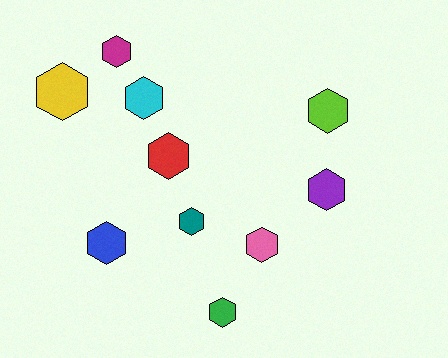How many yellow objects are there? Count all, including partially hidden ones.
There is 1 yellow object.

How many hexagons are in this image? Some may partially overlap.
There are 10 hexagons.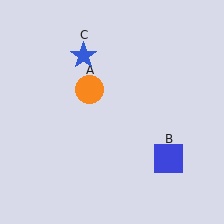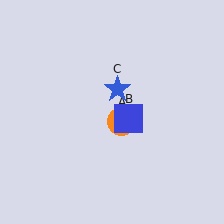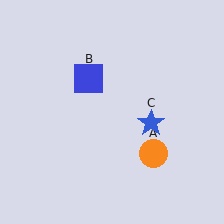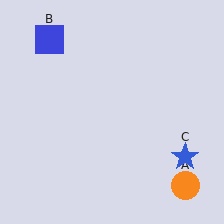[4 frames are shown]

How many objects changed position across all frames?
3 objects changed position: orange circle (object A), blue square (object B), blue star (object C).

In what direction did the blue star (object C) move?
The blue star (object C) moved down and to the right.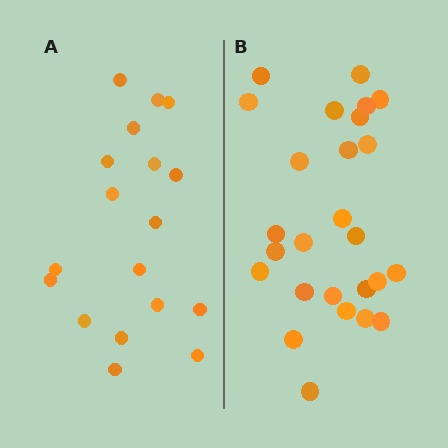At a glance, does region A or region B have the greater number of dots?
Region B (the right region) has more dots.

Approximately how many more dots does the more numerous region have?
Region B has roughly 8 or so more dots than region A.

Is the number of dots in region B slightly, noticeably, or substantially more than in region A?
Region B has noticeably more, but not dramatically so. The ratio is roughly 1.4 to 1.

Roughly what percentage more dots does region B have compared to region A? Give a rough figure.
About 45% more.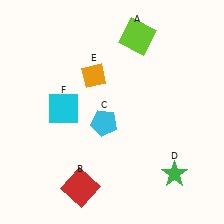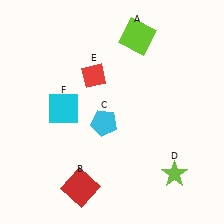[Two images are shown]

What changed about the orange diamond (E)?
In Image 1, E is orange. In Image 2, it changed to red.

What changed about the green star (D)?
In Image 1, D is green. In Image 2, it changed to lime.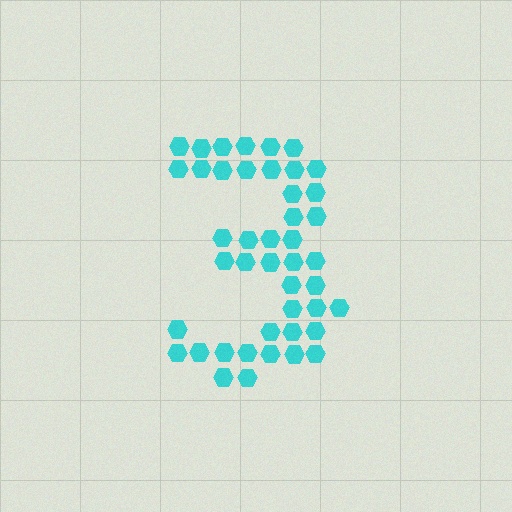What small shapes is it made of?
It is made of small hexagons.